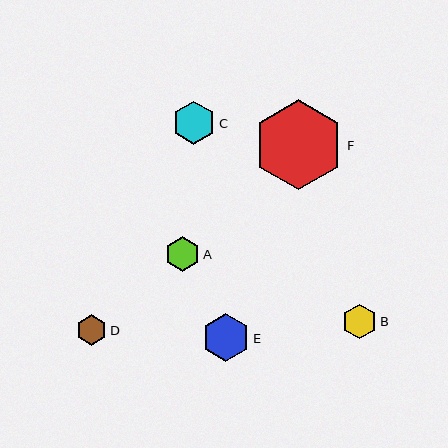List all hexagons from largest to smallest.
From largest to smallest: F, E, C, A, B, D.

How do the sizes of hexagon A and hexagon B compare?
Hexagon A and hexagon B are approximately the same size.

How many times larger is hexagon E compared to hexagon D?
Hexagon E is approximately 1.5 times the size of hexagon D.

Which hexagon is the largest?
Hexagon F is the largest with a size of approximately 90 pixels.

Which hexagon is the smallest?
Hexagon D is the smallest with a size of approximately 31 pixels.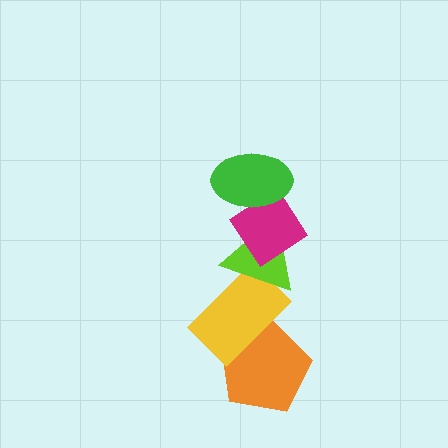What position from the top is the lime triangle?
The lime triangle is 3rd from the top.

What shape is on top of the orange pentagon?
The yellow rectangle is on top of the orange pentagon.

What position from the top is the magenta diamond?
The magenta diamond is 2nd from the top.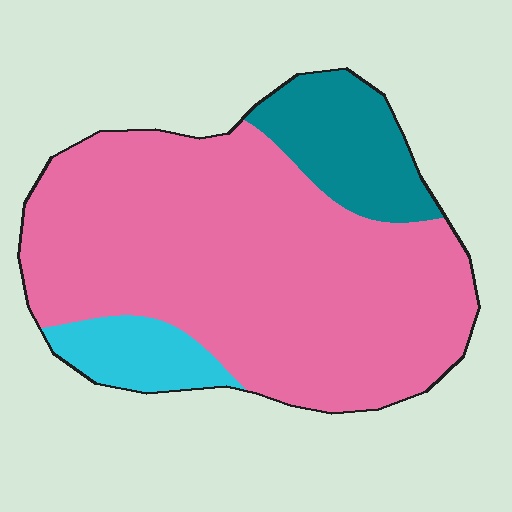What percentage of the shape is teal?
Teal takes up about one sixth (1/6) of the shape.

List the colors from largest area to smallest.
From largest to smallest: pink, teal, cyan.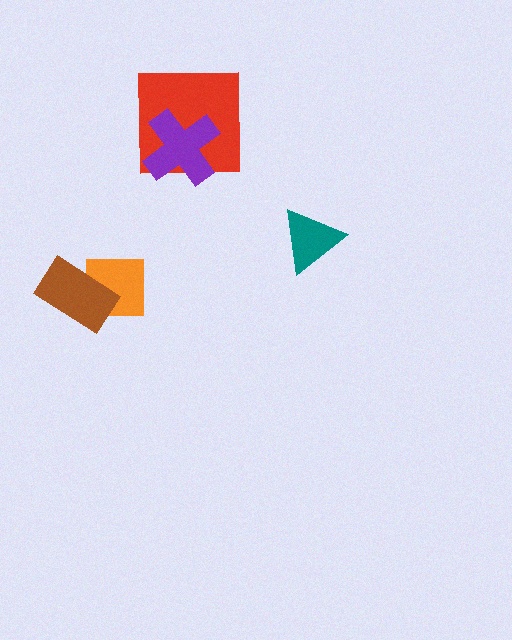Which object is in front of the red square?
The purple cross is in front of the red square.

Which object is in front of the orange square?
The brown rectangle is in front of the orange square.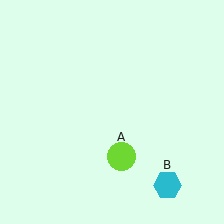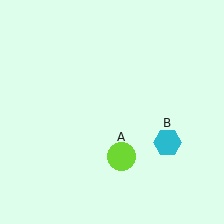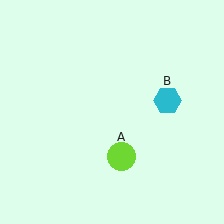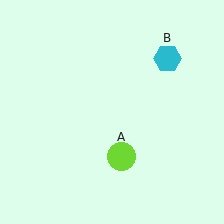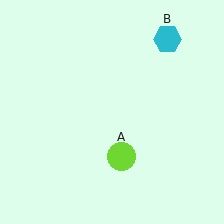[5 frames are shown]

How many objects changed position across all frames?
1 object changed position: cyan hexagon (object B).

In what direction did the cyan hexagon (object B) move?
The cyan hexagon (object B) moved up.